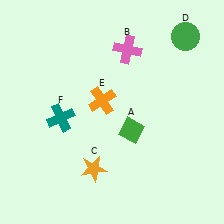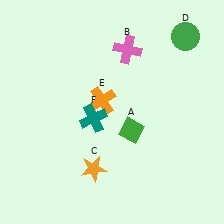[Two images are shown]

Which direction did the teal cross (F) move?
The teal cross (F) moved right.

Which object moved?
The teal cross (F) moved right.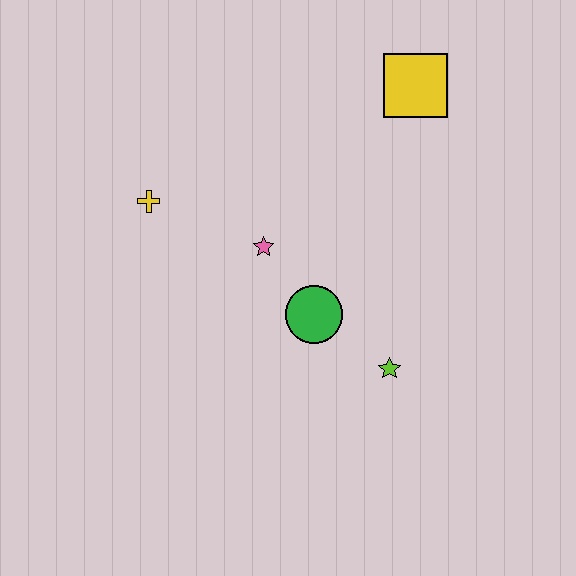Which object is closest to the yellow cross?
The pink star is closest to the yellow cross.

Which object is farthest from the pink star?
The yellow square is farthest from the pink star.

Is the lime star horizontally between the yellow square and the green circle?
Yes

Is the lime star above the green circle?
No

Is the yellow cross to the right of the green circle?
No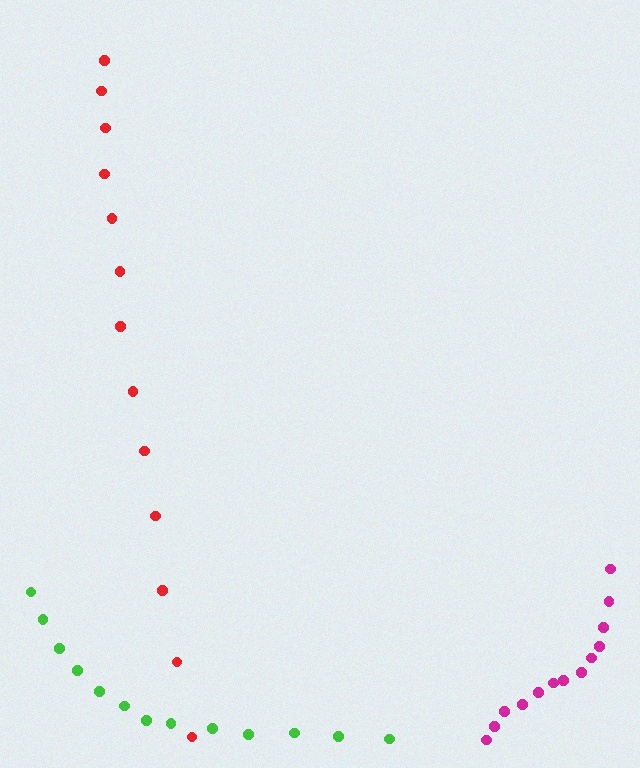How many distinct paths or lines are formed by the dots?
There are 3 distinct paths.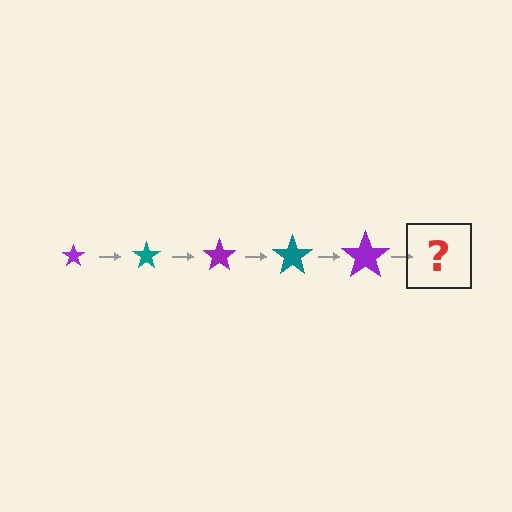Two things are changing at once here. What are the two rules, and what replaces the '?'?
The two rules are that the star grows larger each step and the color cycles through purple and teal. The '?' should be a teal star, larger than the previous one.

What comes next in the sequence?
The next element should be a teal star, larger than the previous one.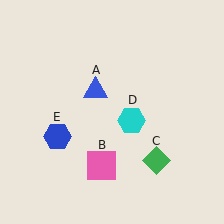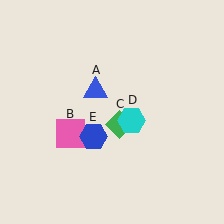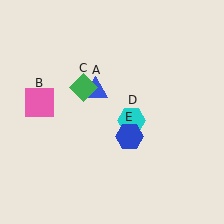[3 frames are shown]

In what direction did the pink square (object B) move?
The pink square (object B) moved up and to the left.